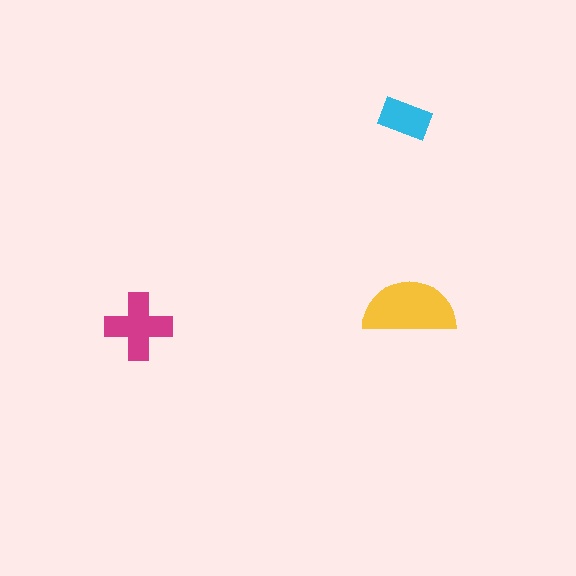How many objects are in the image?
There are 3 objects in the image.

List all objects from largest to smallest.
The yellow semicircle, the magenta cross, the cyan rectangle.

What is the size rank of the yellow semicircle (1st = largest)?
1st.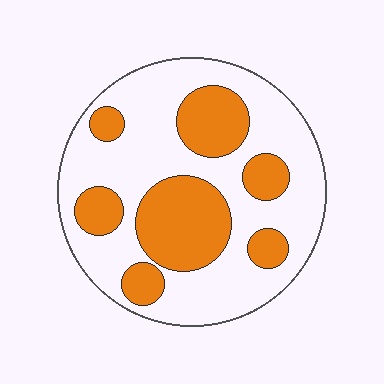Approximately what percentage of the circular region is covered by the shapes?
Approximately 35%.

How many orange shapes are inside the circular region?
7.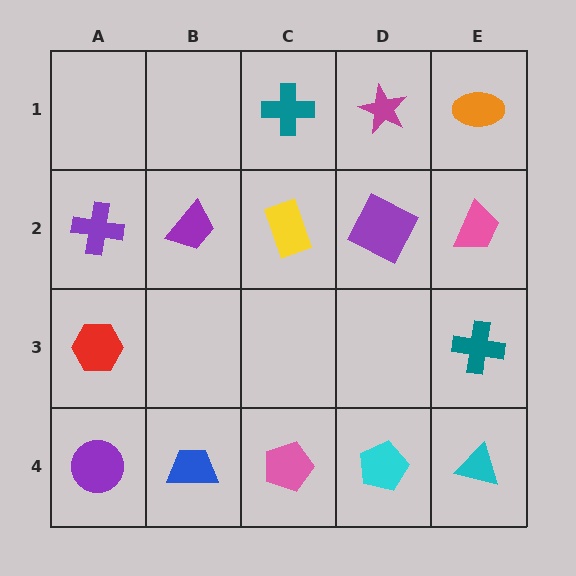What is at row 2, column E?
A pink trapezoid.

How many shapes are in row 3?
2 shapes.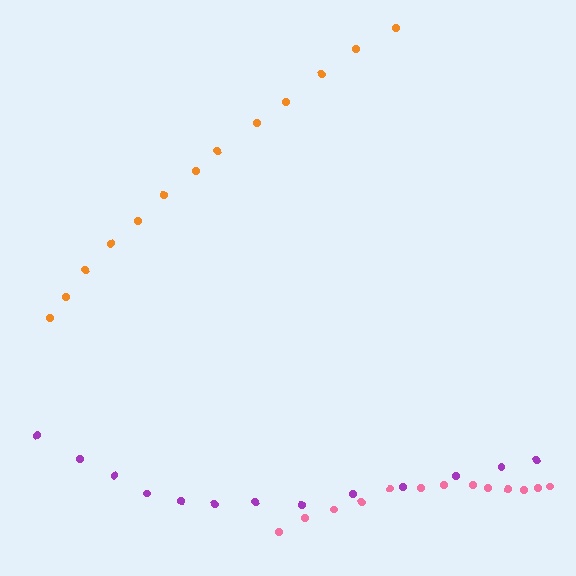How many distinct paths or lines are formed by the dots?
There are 3 distinct paths.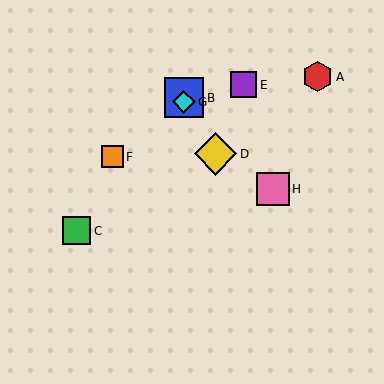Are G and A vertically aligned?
No, G is at x≈184 and A is at x≈317.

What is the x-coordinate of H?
Object H is at x≈273.